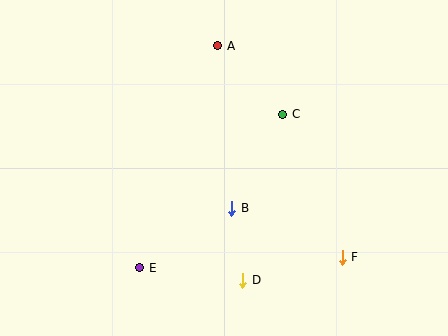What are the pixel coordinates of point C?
Point C is at (283, 114).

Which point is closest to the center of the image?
Point B at (232, 208) is closest to the center.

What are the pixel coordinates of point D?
Point D is at (243, 280).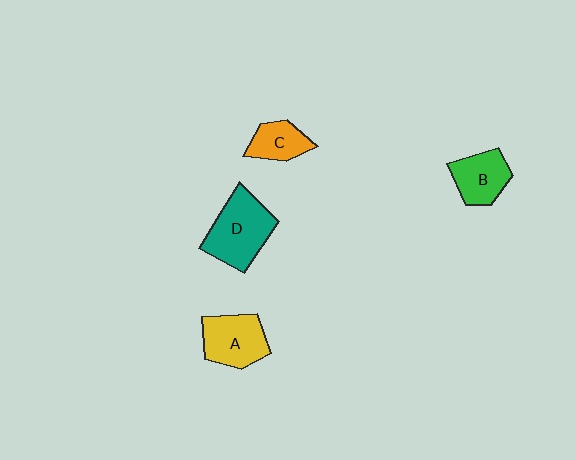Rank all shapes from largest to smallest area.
From largest to smallest: D (teal), A (yellow), B (green), C (orange).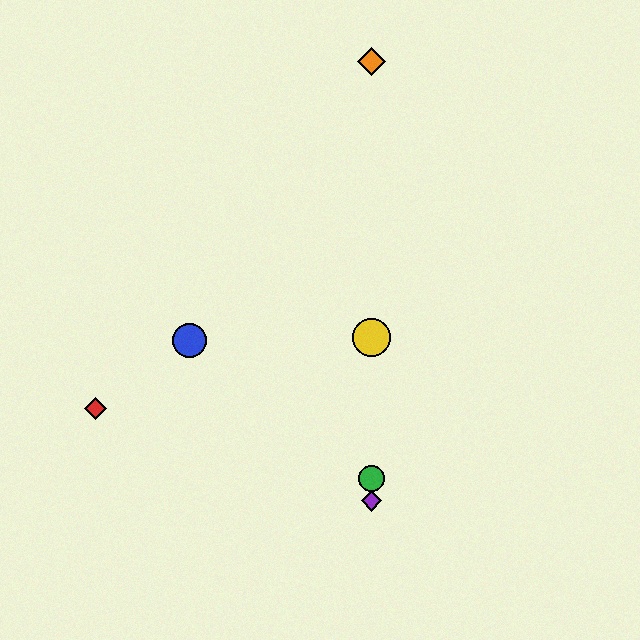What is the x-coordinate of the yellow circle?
The yellow circle is at x≈372.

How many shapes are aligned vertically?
4 shapes (the green circle, the yellow circle, the purple diamond, the orange diamond) are aligned vertically.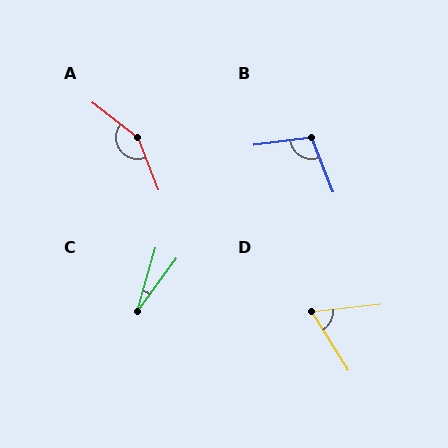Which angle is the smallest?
C, at approximately 20 degrees.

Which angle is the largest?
A, at approximately 149 degrees.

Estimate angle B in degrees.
Approximately 104 degrees.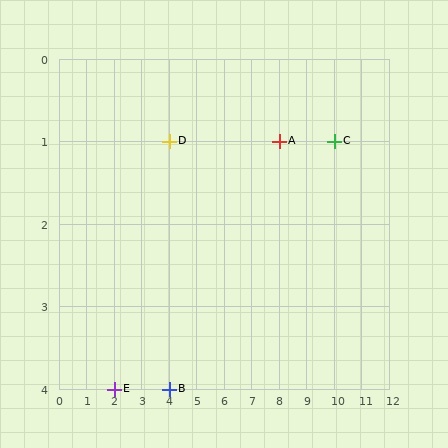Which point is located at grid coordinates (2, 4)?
Point E is at (2, 4).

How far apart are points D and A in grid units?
Points D and A are 4 columns apart.